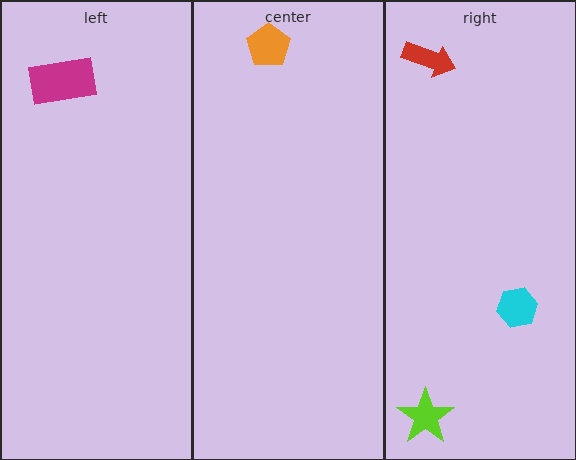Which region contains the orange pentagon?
The center region.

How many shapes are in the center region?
1.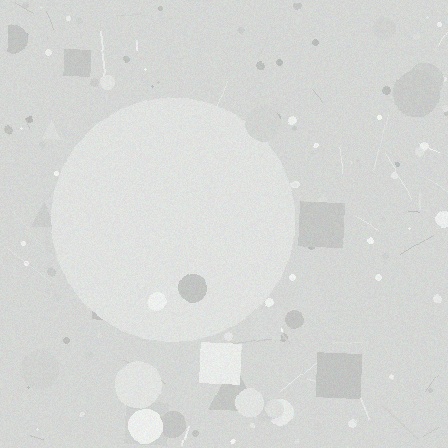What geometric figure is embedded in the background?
A circle is embedded in the background.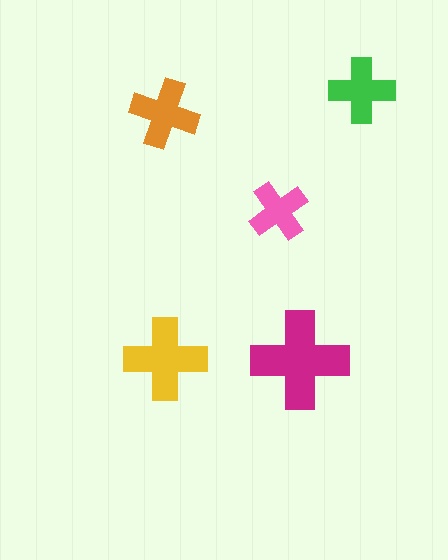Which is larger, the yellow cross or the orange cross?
The yellow one.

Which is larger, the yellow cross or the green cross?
The yellow one.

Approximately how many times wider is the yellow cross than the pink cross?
About 1.5 times wider.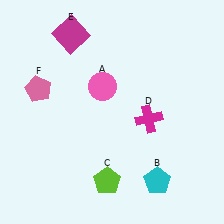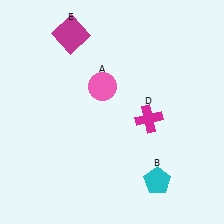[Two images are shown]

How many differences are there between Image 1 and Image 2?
There are 2 differences between the two images.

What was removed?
The pink pentagon (F), the lime pentagon (C) were removed in Image 2.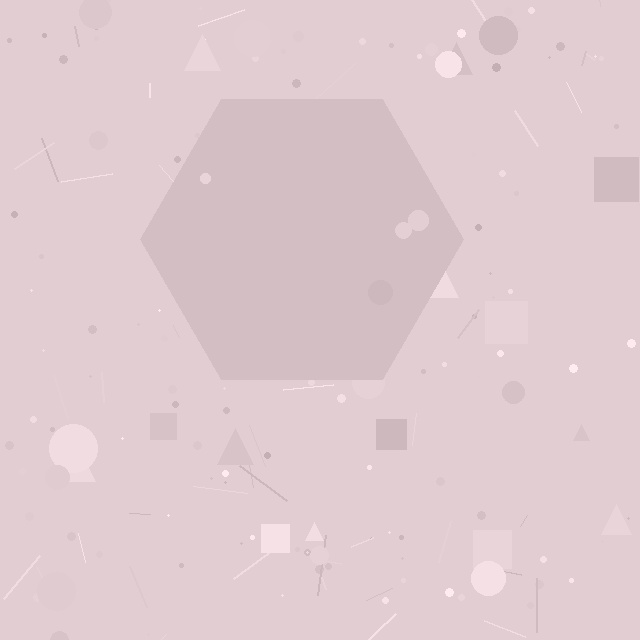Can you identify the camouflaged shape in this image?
The camouflaged shape is a hexagon.